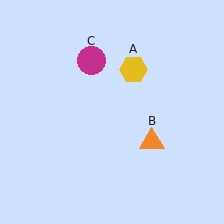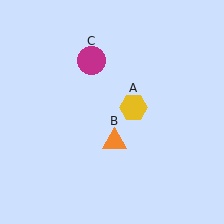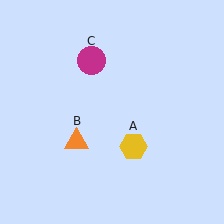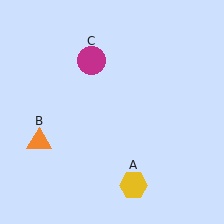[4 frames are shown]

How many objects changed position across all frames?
2 objects changed position: yellow hexagon (object A), orange triangle (object B).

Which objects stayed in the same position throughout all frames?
Magenta circle (object C) remained stationary.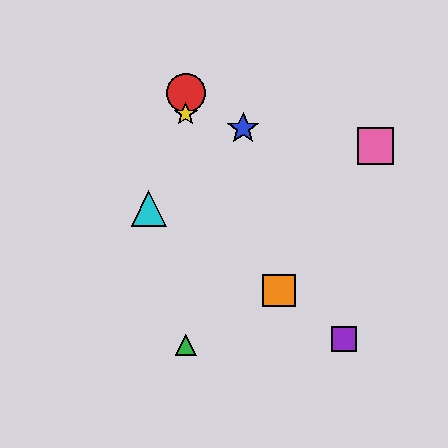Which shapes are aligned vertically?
The red circle, the green triangle, the yellow star are aligned vertically.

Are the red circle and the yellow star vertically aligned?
Yes, both are at x≈186.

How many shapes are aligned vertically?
3 shapes (the red circle, the green triangle, the yellow star) are aligned vertically.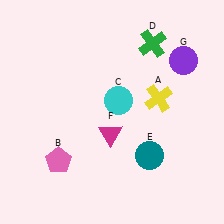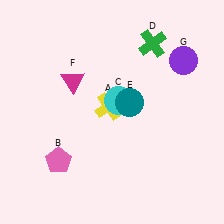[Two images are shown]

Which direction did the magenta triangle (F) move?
The magenta triangle (F) moved up.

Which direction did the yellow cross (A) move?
The yellow cross (A) moved left.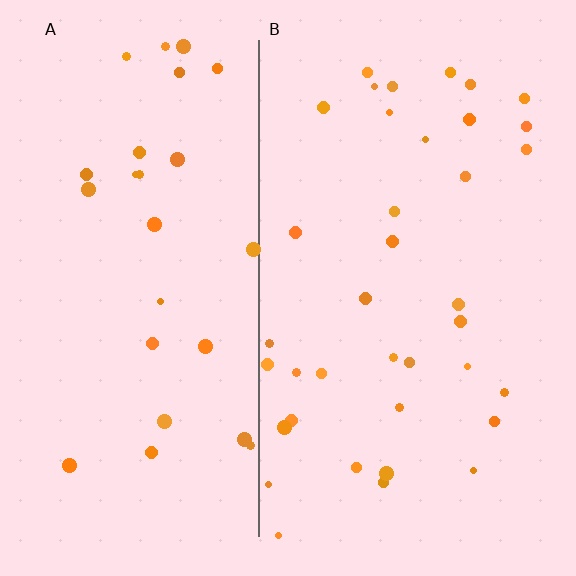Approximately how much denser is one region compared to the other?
Approximately 1.4× — region B over region A.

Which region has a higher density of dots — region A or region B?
B (the right).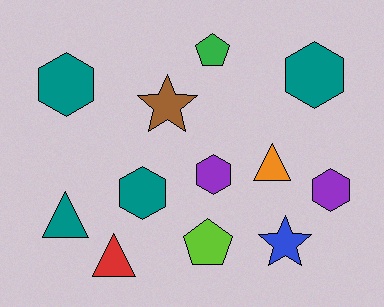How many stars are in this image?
There are 2 stars.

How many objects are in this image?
There are 12 objects.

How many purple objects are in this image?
There are 2 purple objects.